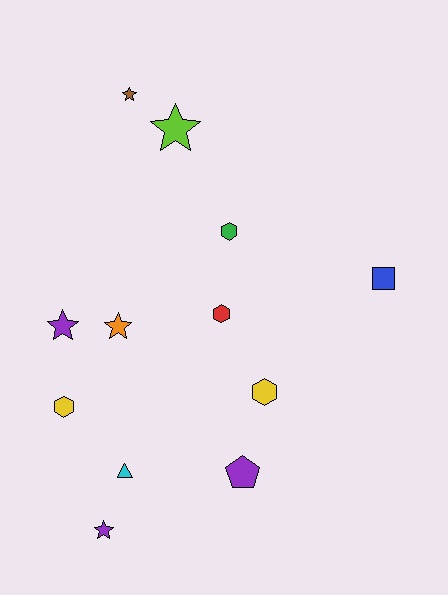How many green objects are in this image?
There is 1 green object.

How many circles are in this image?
There are no circles.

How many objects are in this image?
There are 12 objects.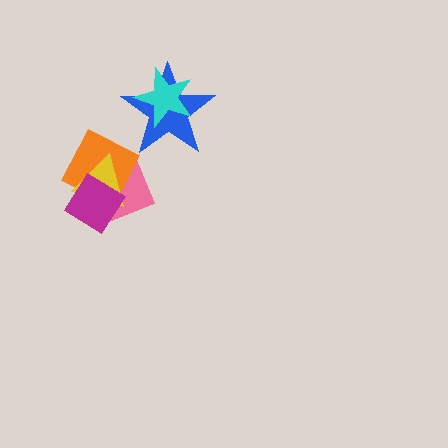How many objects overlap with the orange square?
3 objects overlap with the orange square.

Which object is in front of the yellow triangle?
The magenta diamond is in front of the yellow triangle.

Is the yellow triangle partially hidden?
Yes, it is partially covered by another shape.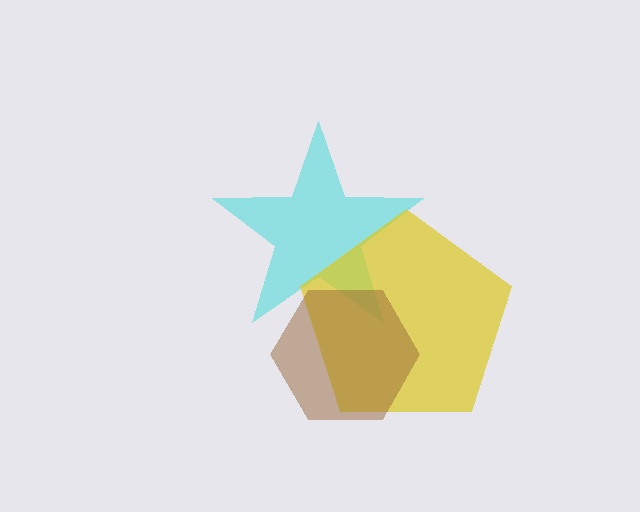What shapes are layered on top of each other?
The layered shapes are: a cyan star, a yellow pentagon, a brown hexagon.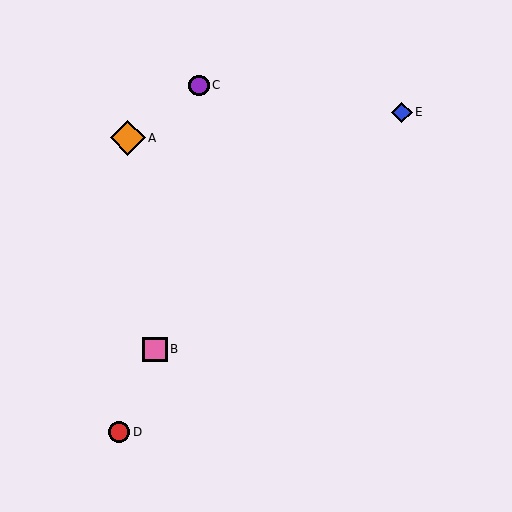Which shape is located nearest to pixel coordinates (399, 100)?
The blue diamond (labeled E) at (402, 112) is nearest to that location.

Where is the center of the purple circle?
The center of the purple circle is at (199, 85).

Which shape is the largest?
The orange diamond (labeled A) is the largest.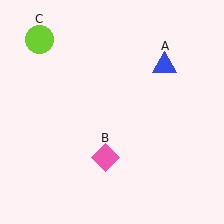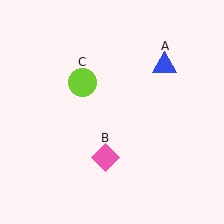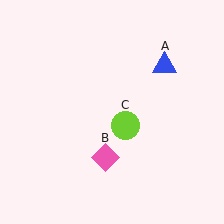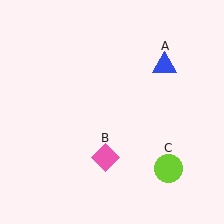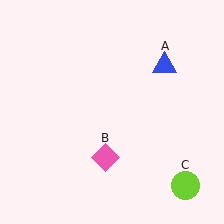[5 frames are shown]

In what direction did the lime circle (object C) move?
The lime circle (object C) moved down and to the right.